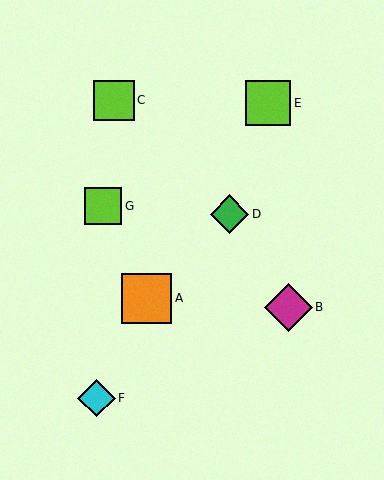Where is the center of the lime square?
The center of the lime square is at (103, 206).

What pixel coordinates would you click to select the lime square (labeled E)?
Click at (268, 103) to select the lime square E.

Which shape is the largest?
The orange square (labeled A) is the largest.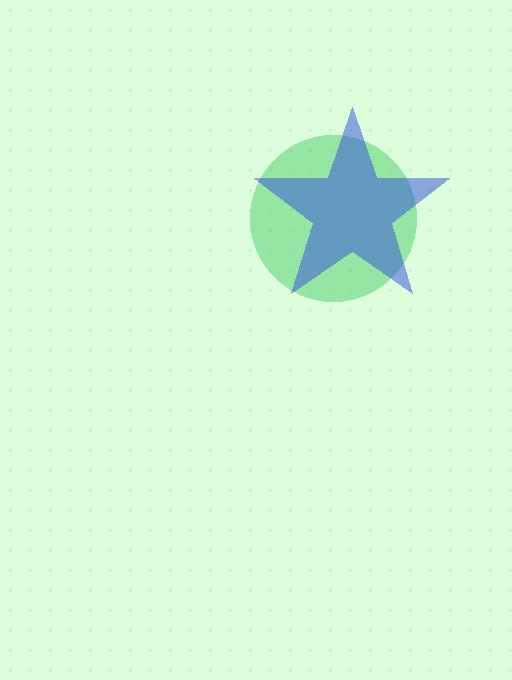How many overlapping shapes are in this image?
There are 2 overlapping shapes in the image.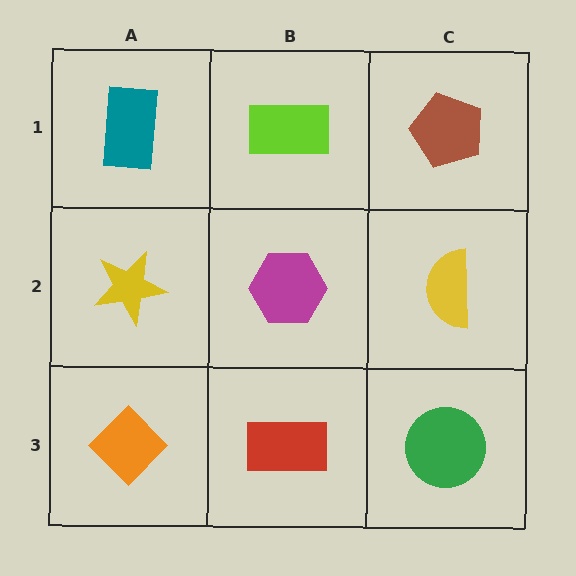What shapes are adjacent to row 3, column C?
A yellow semicircle (row 2, column C), a red rectangle (row 3, column B).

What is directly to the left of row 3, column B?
An orange diamond.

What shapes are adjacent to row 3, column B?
A magenta hexagon (row 2, column B), an orange diamond (row 3, column A), a green circle (row 3, column C).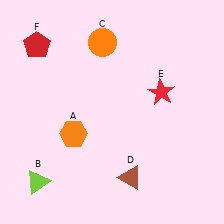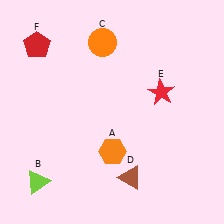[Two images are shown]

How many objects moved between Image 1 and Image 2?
1 object moved between the two images.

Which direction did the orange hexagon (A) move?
The orange hexagon (A) moved right.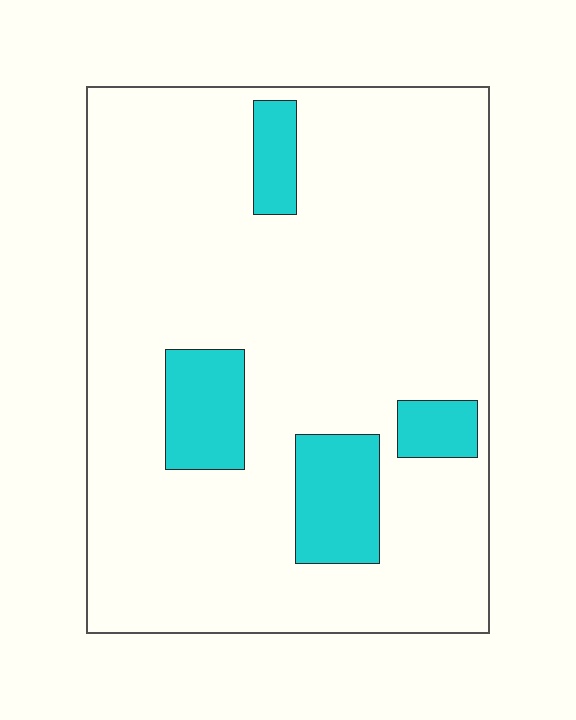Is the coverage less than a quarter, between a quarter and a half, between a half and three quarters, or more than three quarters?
Less than a quarter.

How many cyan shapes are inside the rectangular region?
4.